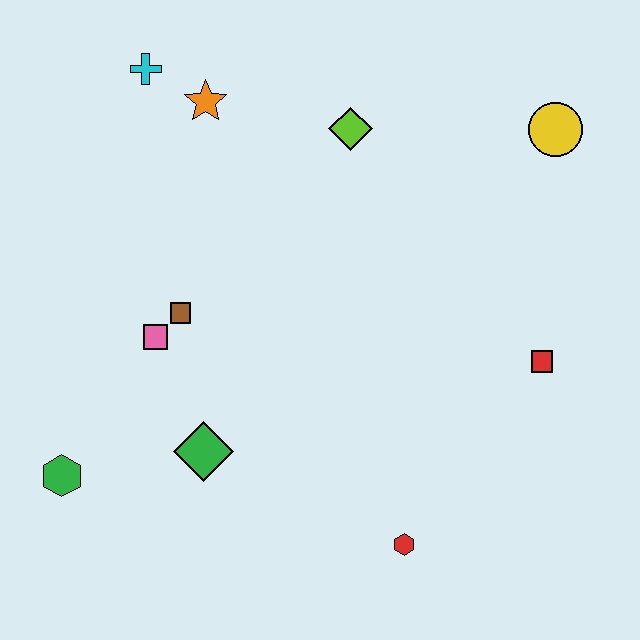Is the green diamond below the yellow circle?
Yes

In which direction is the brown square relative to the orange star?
The brown square is below the orange star.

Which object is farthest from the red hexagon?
The cyan cross is farthest from the red hexagon.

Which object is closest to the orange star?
The cyan cross is closest to the orange star.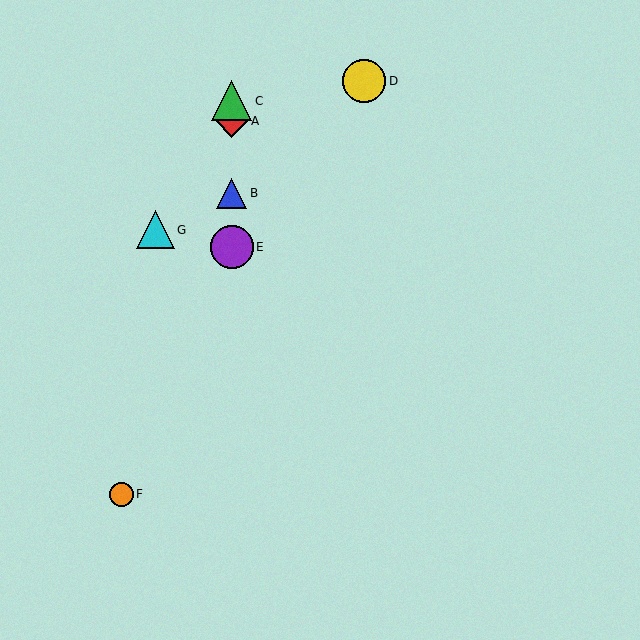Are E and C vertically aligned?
Yes, both are at x≈232.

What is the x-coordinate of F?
Object F is at x≈121.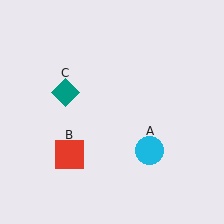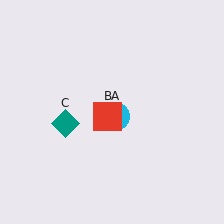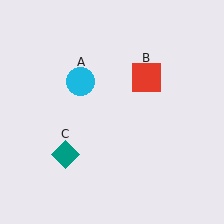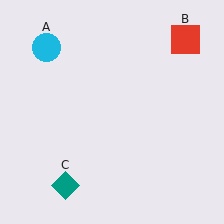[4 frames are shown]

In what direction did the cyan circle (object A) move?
The cyan circle (object A) moved up and to the left.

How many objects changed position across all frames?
3 objects changed position: cyan circle (object A), red square (object B), teal diamond (object C).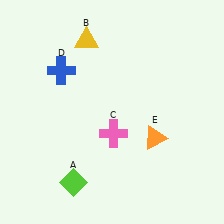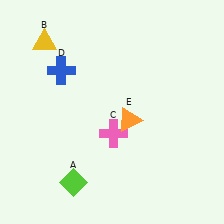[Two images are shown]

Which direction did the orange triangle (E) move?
The orange triangle (E) moved left.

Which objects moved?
The objects that moved are: the yellow triangle (B), the orange triangle (E).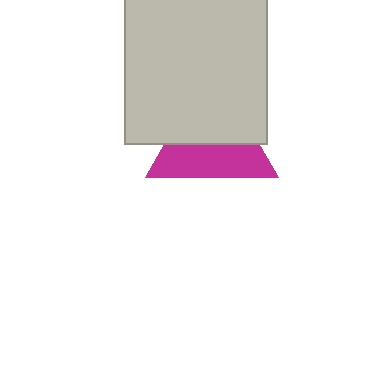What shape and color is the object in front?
The object in front is a light gray rectangle.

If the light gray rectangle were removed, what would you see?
You would see the complete magenta triangle.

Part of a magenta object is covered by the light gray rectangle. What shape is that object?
It is a triangle.